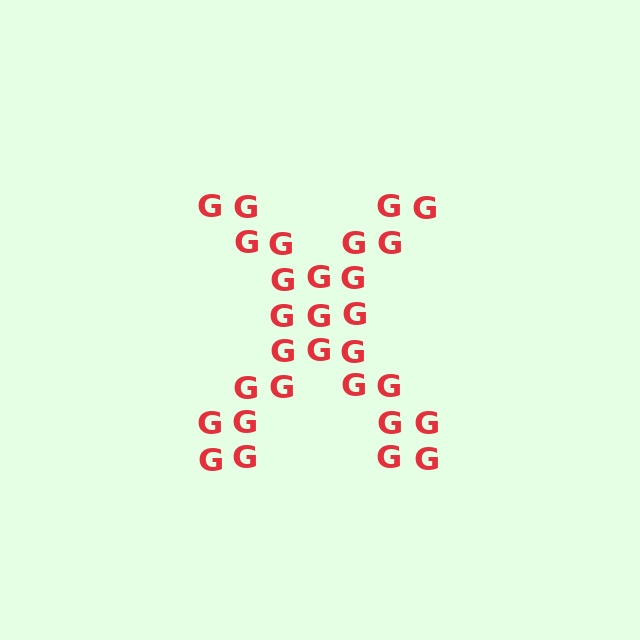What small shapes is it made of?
It is made of small letter G's.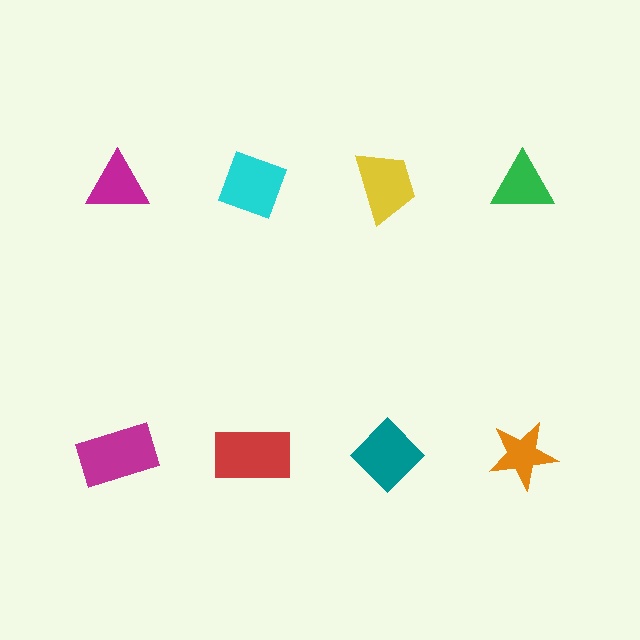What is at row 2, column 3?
A teal diamond.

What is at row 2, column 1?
A magenta rectangle.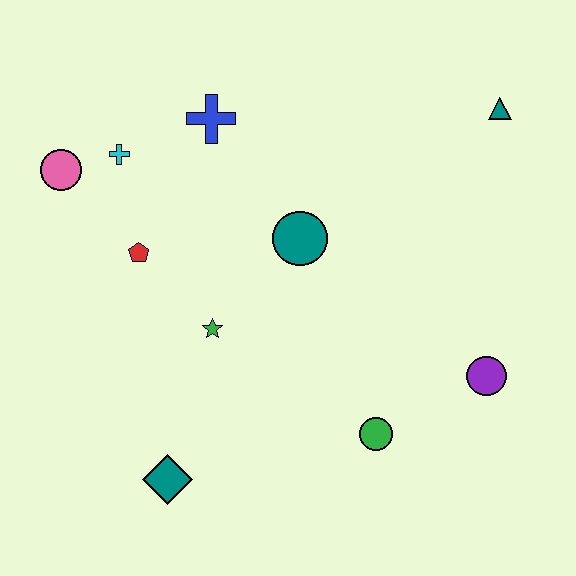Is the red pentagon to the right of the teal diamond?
No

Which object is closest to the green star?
The red pentagon is closest to the green star.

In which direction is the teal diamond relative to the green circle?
The teal diamond is to the left of the green circle.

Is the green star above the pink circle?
No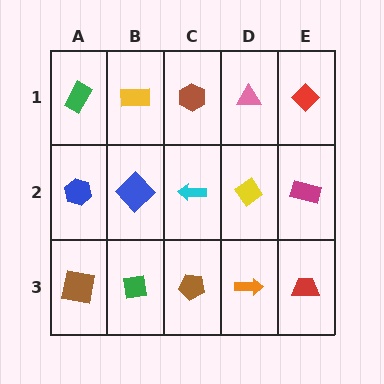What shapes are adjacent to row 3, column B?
A blue diamond (row 2, column B), a brown square (row 3, column A), a brown pentagon (row 3, column C).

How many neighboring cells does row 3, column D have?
3.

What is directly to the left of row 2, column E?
A yellow diamond.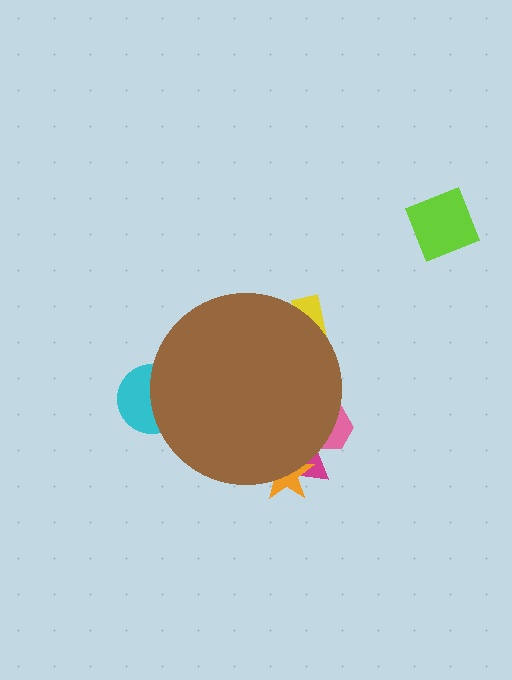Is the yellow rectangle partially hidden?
Yes, the yellow rectangle is partially hidden behind the brown circle.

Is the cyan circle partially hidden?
Yes, the cyan circle is partially hidden behind the brown circle.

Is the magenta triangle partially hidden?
Yes, the magenta triangle is partially hidden behind the brown circle.